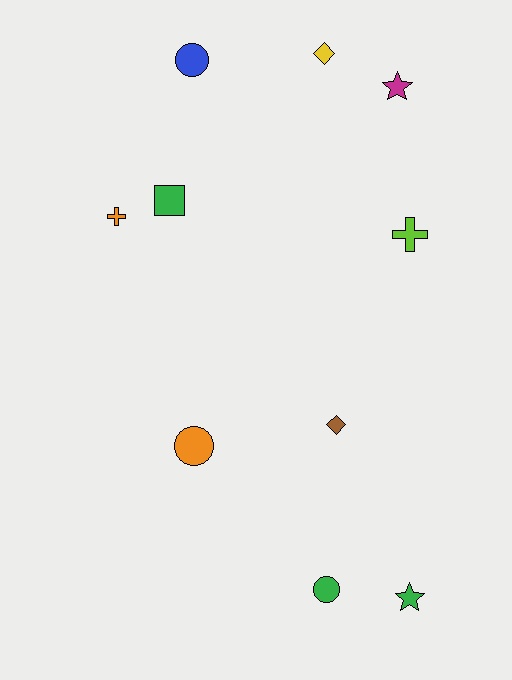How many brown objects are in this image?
There is 1 brown object.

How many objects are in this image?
There are 10 objects.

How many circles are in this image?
There are 3 circles.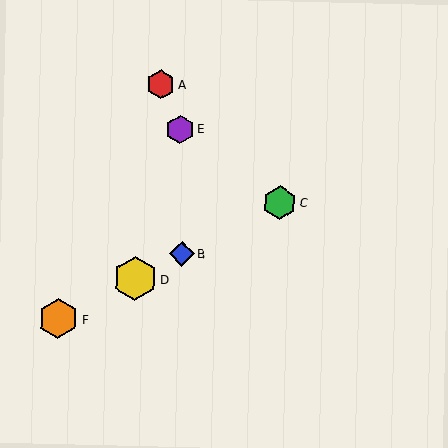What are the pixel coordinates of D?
Object D is at (135, 279).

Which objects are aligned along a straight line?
Objects B, C, D, F are aligned along a straight line.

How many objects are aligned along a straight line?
4 objects (B, C, D, F) are aligned along a straight line.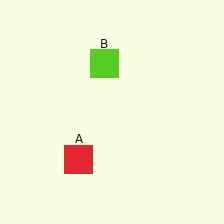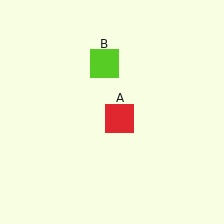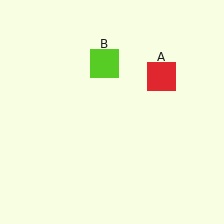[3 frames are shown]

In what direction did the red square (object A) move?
The red square (object A) moved up and to the right.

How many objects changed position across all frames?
1 object changed position: red square (object A).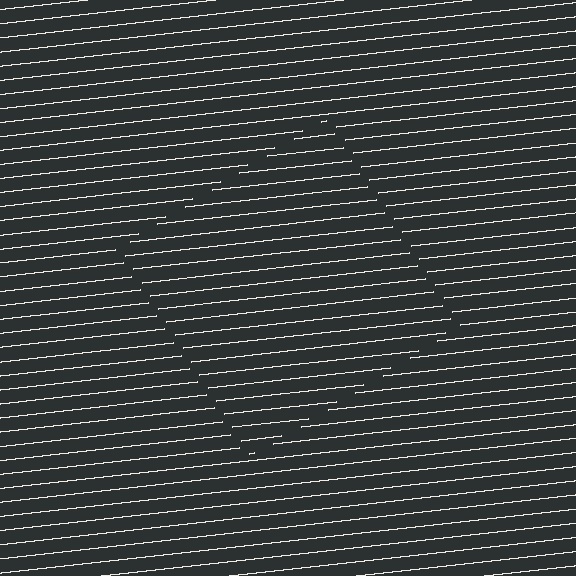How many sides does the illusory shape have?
4 sides — the line-ends trace a square.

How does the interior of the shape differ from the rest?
The interior of the shape contains the same grating, shifted by half a period — the contour is defined by the phase discontinuity where line-ends from the inner and outer gratings abut.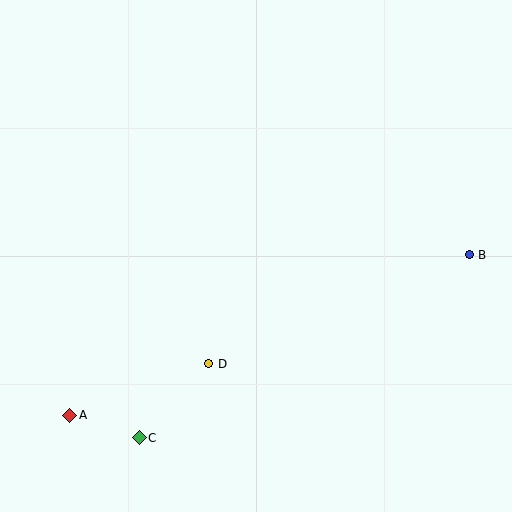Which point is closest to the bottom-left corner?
Point A is closest to the bottom-left corner.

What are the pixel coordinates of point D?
Point D is at (209, 364).